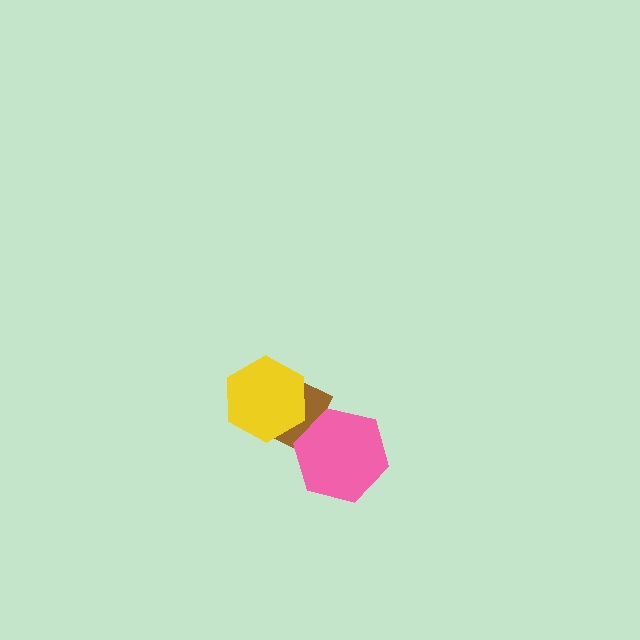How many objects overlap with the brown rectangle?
2 objects overlap with the brown rectangle.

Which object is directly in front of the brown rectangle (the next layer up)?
The pink hexagon is directly in front of the brown rectangle.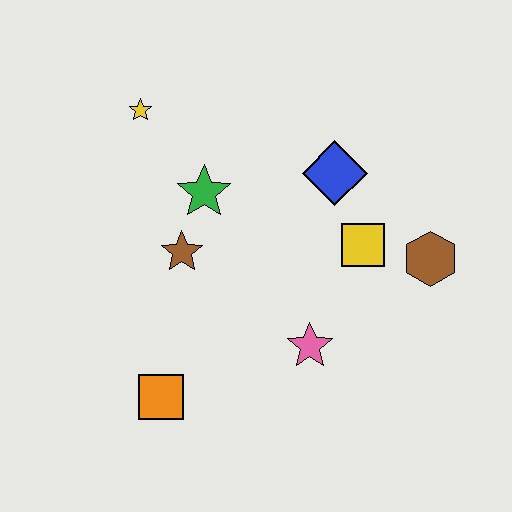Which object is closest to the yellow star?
The green star is closest to the yellow star.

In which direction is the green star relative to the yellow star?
The green star is below the yellow star.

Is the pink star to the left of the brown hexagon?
Yes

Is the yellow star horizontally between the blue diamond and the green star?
No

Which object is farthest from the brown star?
The brown hexagon is farthest from the brown star.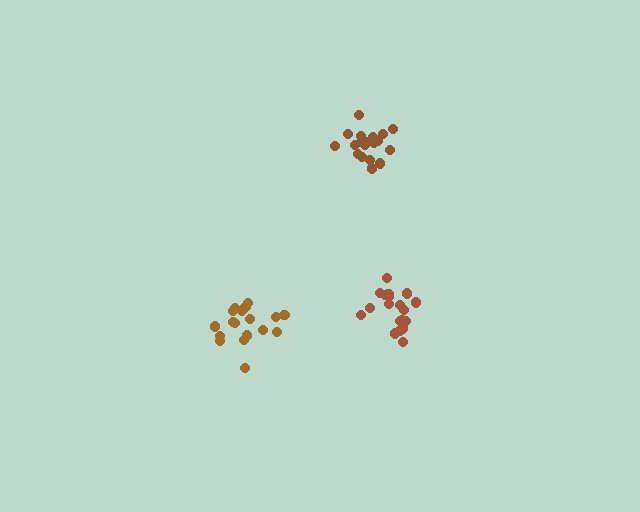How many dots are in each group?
Group 1: 18 dots, Group 2: 20 dots, Group 3: 20 dots (58 total).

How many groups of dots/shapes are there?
There are 3 groups.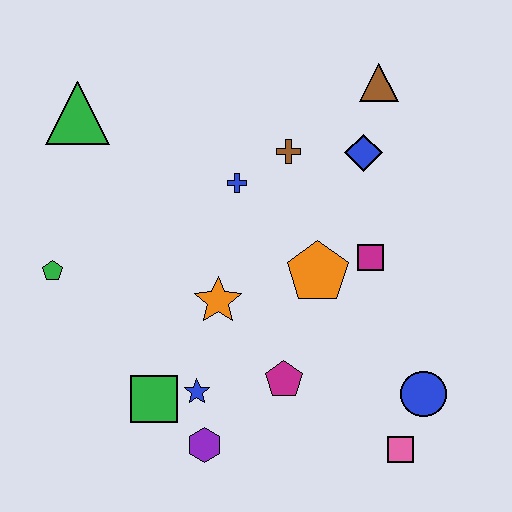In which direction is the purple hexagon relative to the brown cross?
The purple hexagon is below the brown cross.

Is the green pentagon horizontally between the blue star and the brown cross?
No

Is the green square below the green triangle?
Yes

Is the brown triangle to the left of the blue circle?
Yes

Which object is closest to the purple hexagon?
The blue star is closest to the purple hexagon.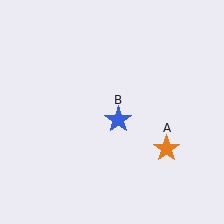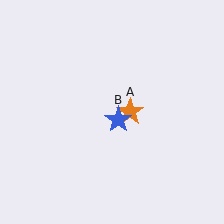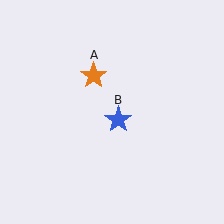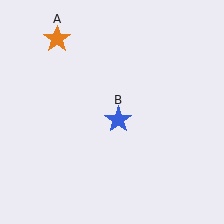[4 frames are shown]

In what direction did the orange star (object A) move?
The orange star (object A) moved up and to the left.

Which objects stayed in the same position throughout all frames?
Blue star (object B) remained stationary.